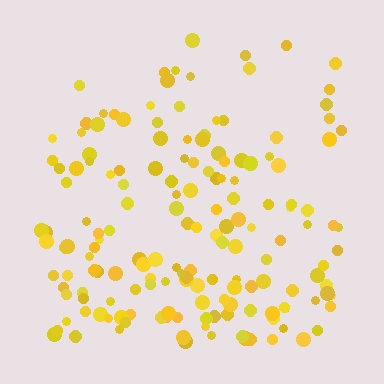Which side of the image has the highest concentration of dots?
The bottom.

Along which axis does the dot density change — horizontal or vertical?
Vertical.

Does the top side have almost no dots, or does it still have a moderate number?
Still a moderate number, just noticeably fewer than the bottom.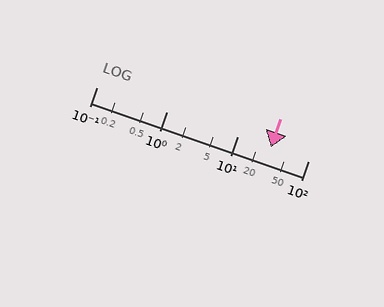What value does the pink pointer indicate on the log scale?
The pointer indicates approximately 30.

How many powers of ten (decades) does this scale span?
The scale spans 3 decades, from 0.1 to 100.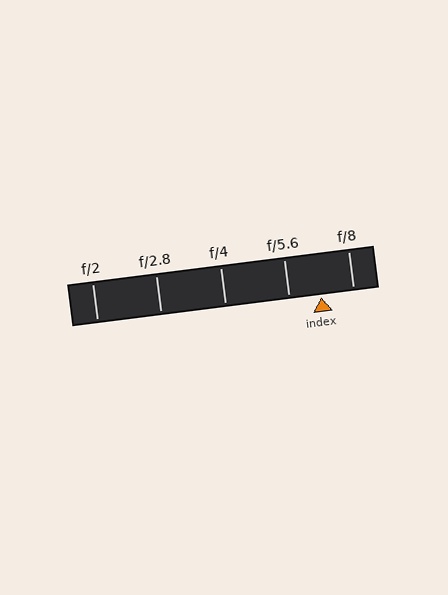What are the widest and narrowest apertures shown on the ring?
The widest aperture shown is f/2 and the narrowest is f/8.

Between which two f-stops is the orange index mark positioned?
The index mark is between f/5.6 and f/8.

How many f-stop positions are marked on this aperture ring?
There are 5 f-stop positions marked.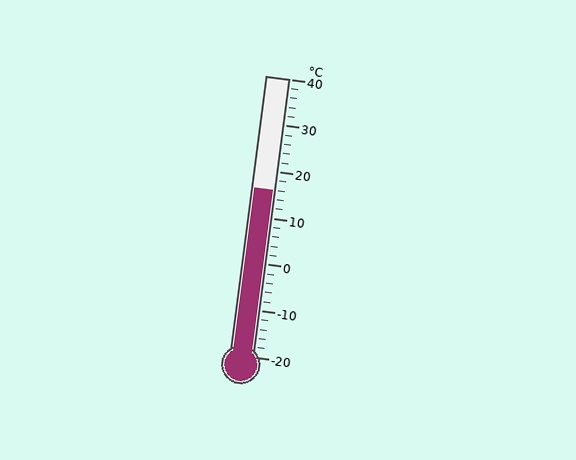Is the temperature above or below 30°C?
The temperature is below 30°C.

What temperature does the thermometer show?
The thermometer shows approximately 16°C.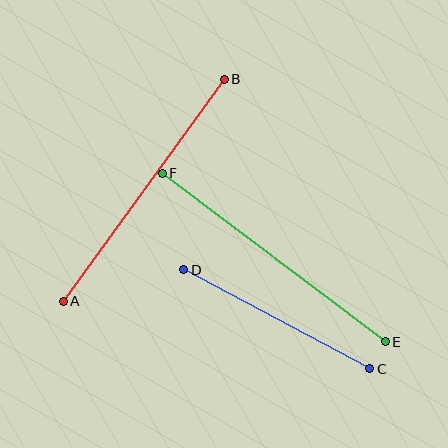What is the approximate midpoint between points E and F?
The midpoint is at approximately (274, 258) pixels.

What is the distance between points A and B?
The distance is approximately 274 pixels.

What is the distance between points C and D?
The distance is approximately 211 pixels.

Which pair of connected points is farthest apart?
Points E and F are farthest apart.